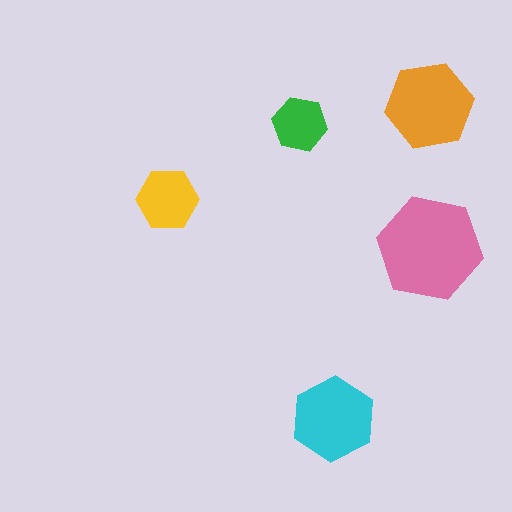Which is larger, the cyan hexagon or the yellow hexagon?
The cyan one.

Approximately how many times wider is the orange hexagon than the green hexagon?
About 1.5 times wider.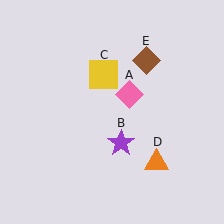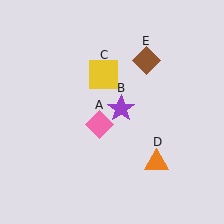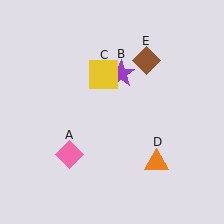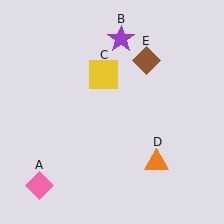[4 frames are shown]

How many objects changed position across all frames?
2 objects changed position: pink diamond (object A), purple star (object B).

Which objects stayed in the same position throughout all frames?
Yellow square (object C) and orange triangle (object D) and brown diamond (object E) remained stationary.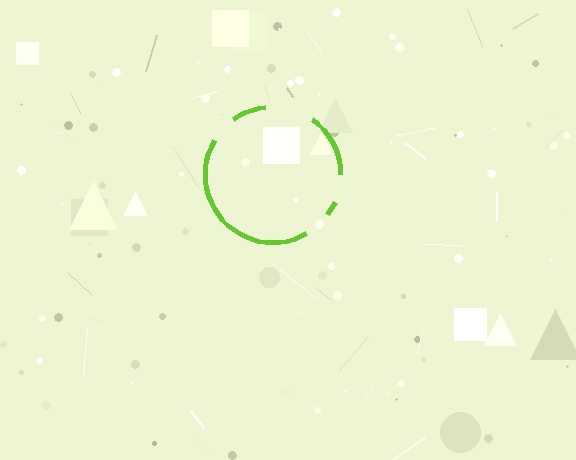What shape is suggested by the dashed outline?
The dashed outline suggests a circle.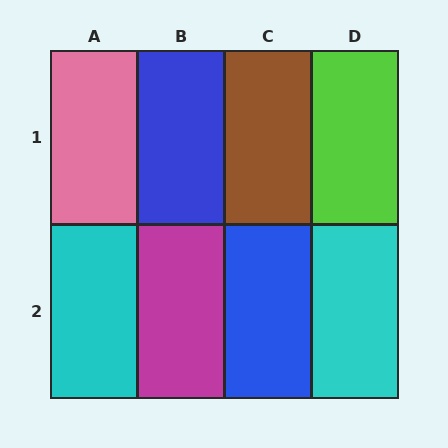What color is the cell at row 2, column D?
Cyan.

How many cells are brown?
1 cell is brown.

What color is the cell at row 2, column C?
Blue.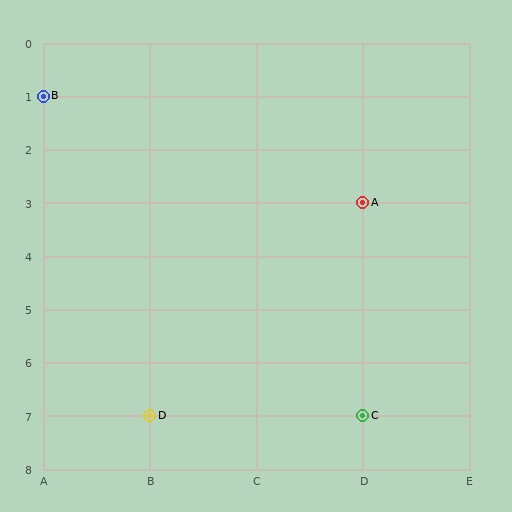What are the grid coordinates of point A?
Point A is at grid coordinates (D, 3).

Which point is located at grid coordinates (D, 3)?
Point A is at (D, 3).